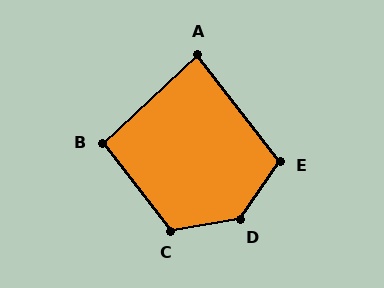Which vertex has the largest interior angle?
D, at approximately 134 degrees.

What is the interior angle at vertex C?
Approximately 118 degrees (obtuse).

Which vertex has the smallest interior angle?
A, at approximately 84 degrees.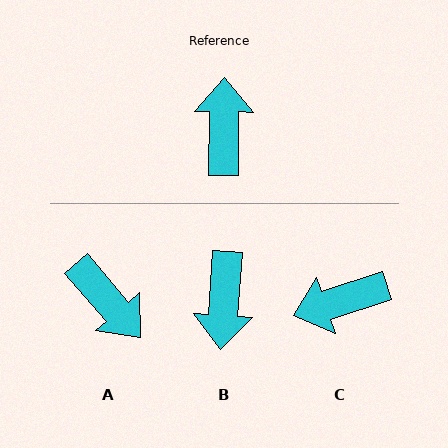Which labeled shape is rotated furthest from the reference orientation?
B, about 177 degrees away.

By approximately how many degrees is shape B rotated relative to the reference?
Approximately 177 degrees counter-clockwise.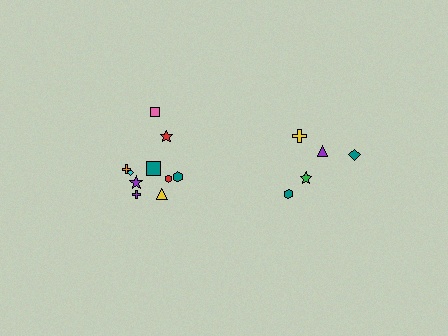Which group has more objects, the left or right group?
The left group.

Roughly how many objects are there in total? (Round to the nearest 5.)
Roughly 15 objects in total.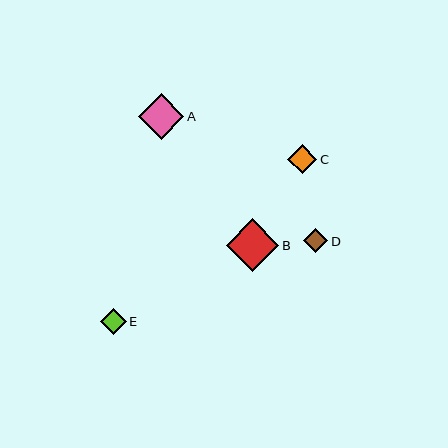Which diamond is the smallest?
Diamond D is the smallest with a size of approximately 24 pixels.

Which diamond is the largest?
Diamond B is the largest with a size of approximately 52 pixels.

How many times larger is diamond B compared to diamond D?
Diamond B is approximately 2.2 times the size of diamond D.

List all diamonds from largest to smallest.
From largest to smallest: B, A, C, E, D.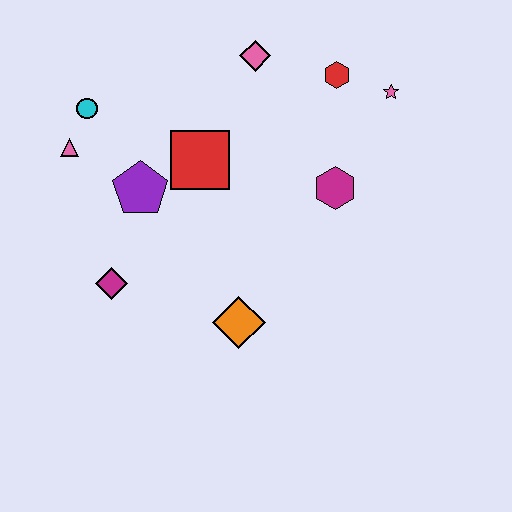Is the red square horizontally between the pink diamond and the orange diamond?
No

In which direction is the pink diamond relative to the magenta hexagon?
The pink diamond is above the magenta hexagon.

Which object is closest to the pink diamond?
The red hexagon is closest to the pink diamond.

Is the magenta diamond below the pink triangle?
Yes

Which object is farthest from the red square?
The pink star is farthest from the red square.